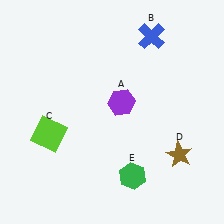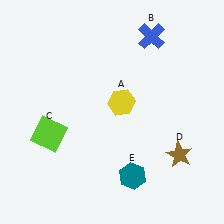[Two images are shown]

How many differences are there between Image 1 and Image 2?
There are 2 differences between the two images.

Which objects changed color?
A changed from purple to yellow. E changed from green to teal.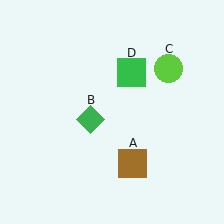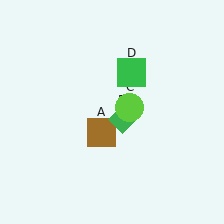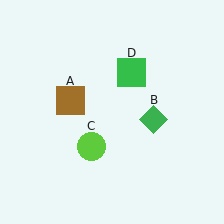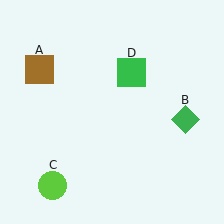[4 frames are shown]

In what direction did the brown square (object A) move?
The brown square (object A) moved up and to the left.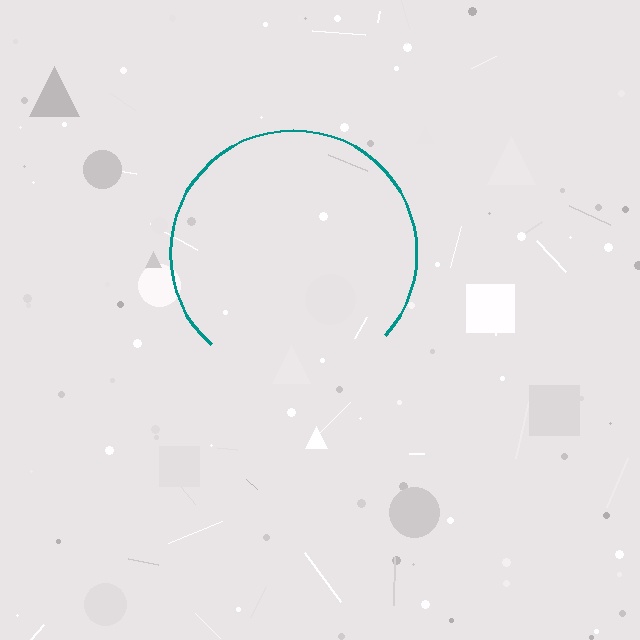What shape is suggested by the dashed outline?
The dashed outline suggests a circle.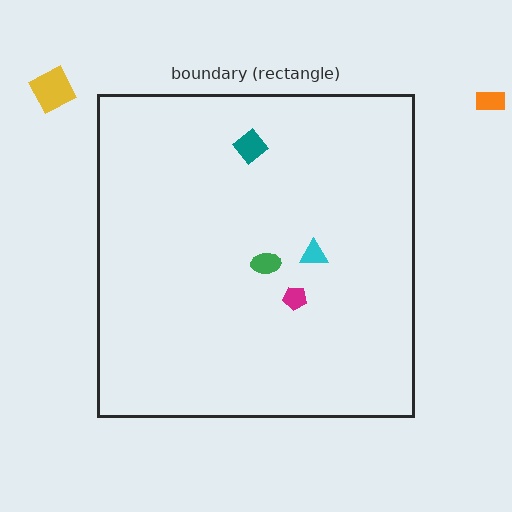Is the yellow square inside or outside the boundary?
Outside.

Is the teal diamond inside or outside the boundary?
Inside.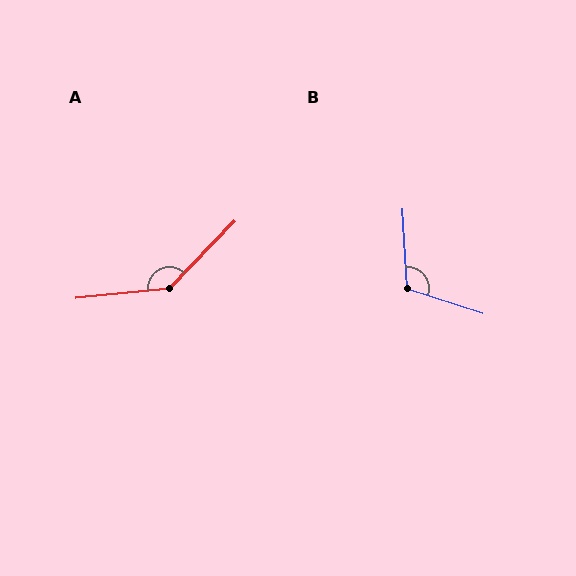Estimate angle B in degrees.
Approximately 112 degrees.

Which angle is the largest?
A, at approximately 140 degrees.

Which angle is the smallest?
B, at approximately 112 degrees.